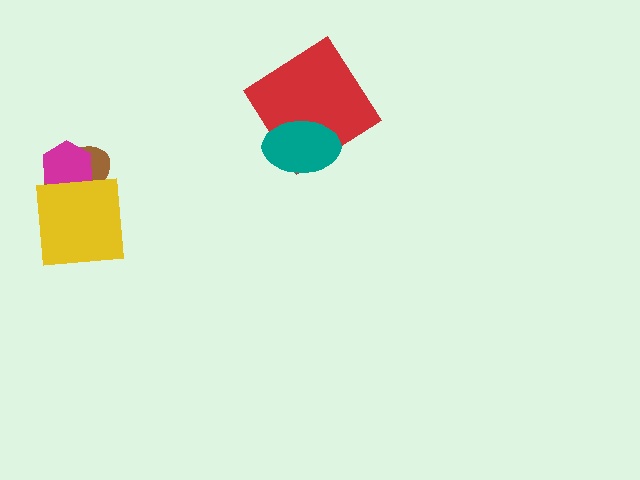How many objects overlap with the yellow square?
2 objects overlap with the yellow square.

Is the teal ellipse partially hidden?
No, no other shape covers it.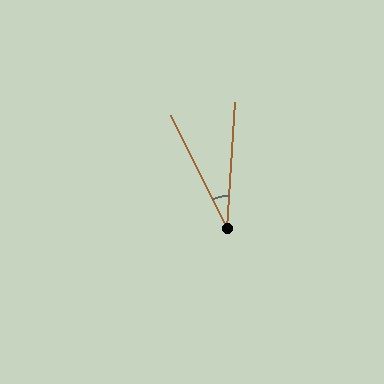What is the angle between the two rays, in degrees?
Approximately 30 degrees.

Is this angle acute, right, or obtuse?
It is acute.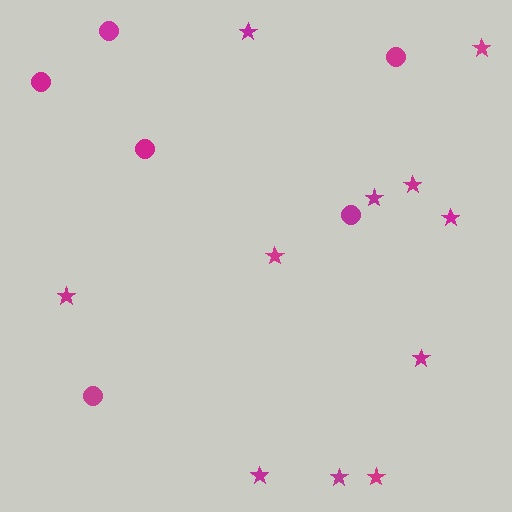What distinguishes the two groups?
There are 2 groups: one group of circles (6) and one group of stars (11).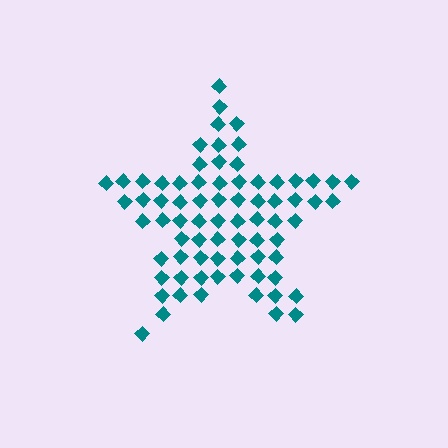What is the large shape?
The large shape is a star.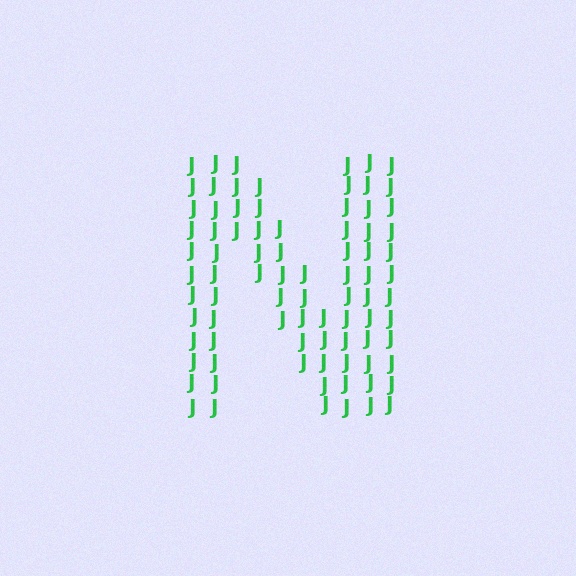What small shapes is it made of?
It is made of small letter J's.